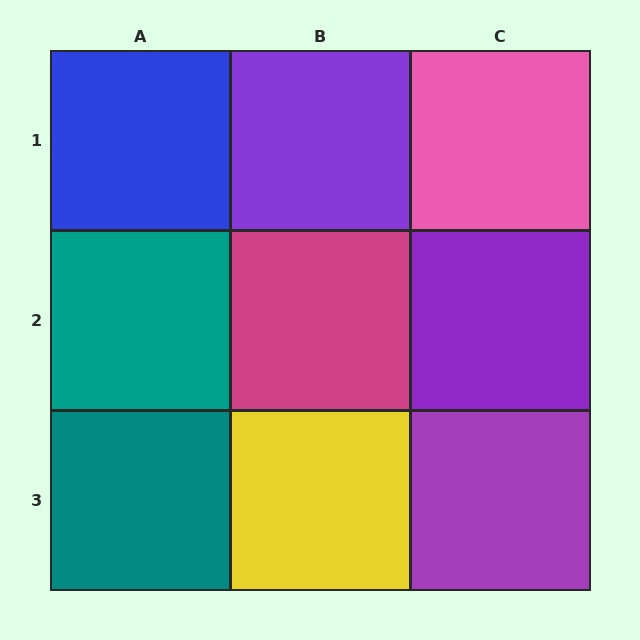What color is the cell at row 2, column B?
Magenta.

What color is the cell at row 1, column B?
Purple.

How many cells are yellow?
1 cell is yellow.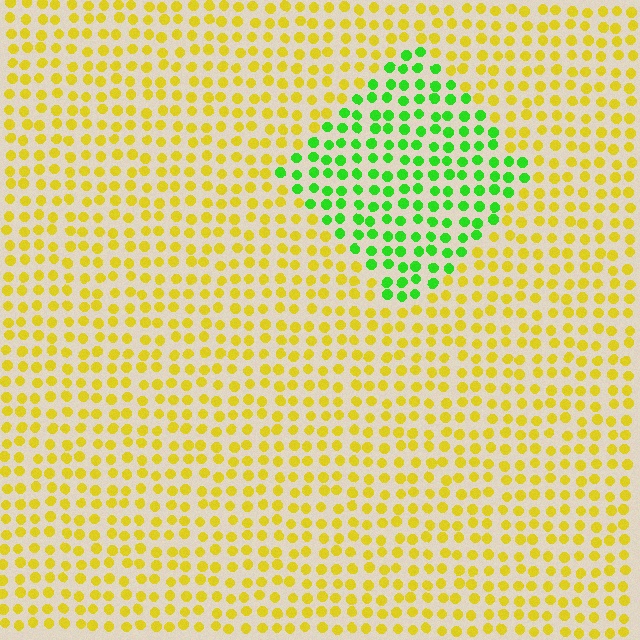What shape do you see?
I see a diamond.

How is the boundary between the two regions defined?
The boundary is defined purely by a slight shift in hue (about 62 degrees). Spacing, size, and orientation are identical on both sides.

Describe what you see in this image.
The image is filled with small yellow elements in a uniform arrangement. A diamond-shaped region is visible where the elements are tinted to a slightly different hue, forming a subtle color boundary.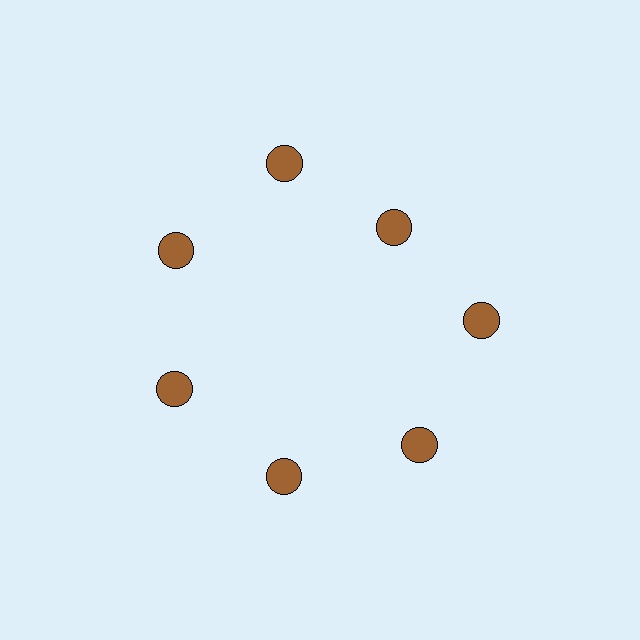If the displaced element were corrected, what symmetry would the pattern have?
It would have 7-fold rotational symmetry — the pattern would map onto itself every 51 degrees.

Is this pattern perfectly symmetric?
No. The 7 brown circles are arranged in a ring, but one element near the 1 o'clock position is pulled inward toward the center, breaking the 7-fold rotational symmetry.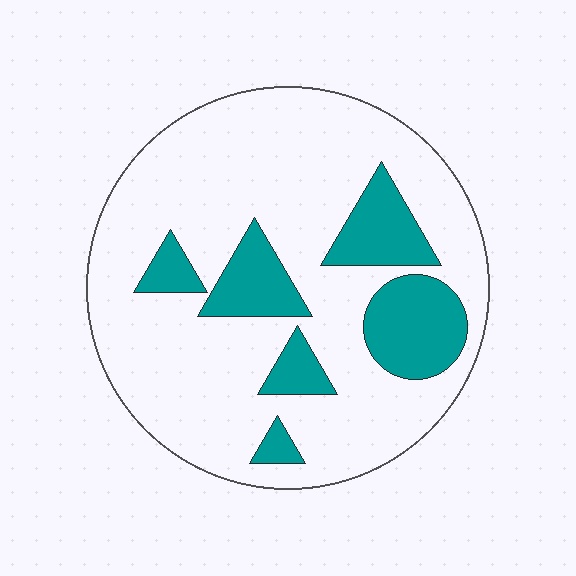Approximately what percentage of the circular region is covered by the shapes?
Approximately 20%.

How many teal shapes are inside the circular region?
6.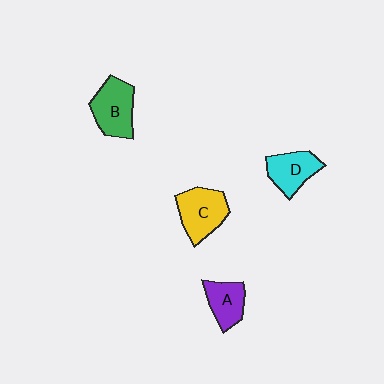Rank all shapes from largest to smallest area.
From largest to smallest: C (yellow), B (green), D (cyan), A (purple).